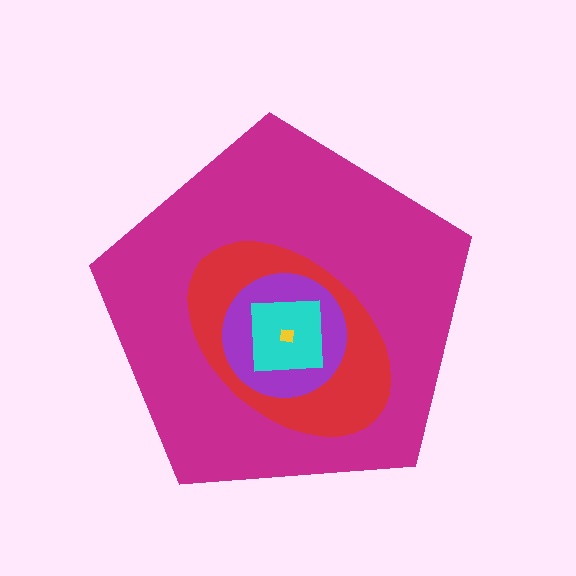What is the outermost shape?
The magenta pentagon.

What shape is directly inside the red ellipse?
The purple circle.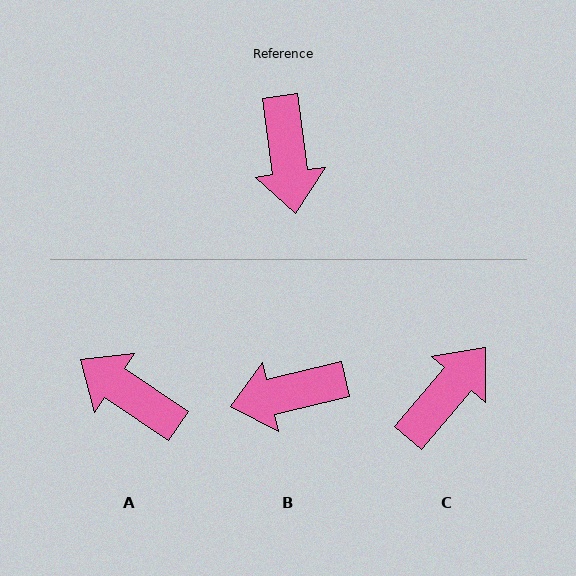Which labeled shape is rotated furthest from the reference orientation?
A, about 132 degrees away.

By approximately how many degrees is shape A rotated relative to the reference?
Approximately 132 degrees clockwise.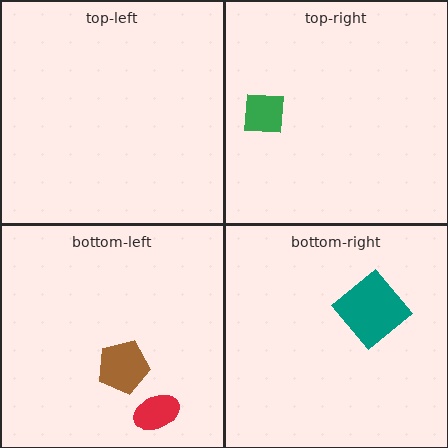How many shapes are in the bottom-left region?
2.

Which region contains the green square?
The top-right region.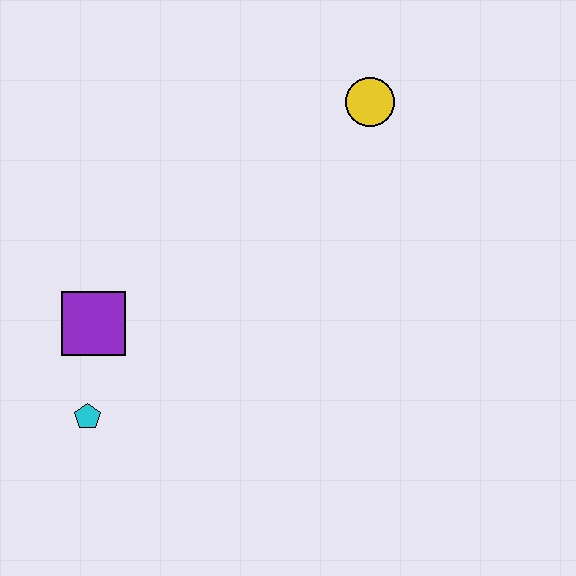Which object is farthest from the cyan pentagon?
The yellow circle is farthest from the cyan pentagon.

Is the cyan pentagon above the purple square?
No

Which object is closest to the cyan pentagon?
The purple square is closest to the cyan pentagon.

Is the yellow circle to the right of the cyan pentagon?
Yes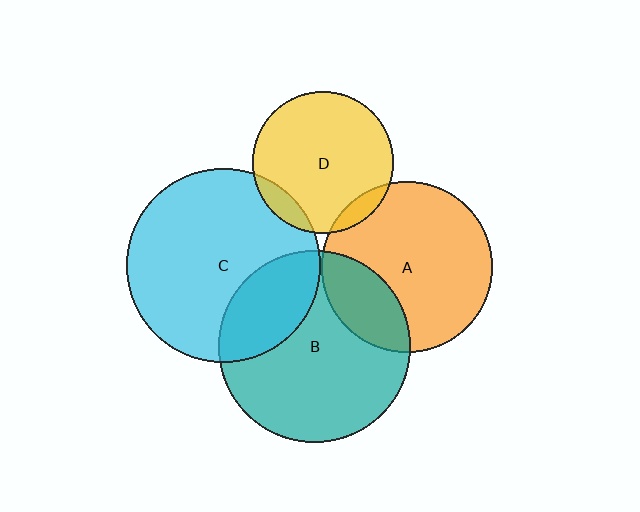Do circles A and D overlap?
Yes.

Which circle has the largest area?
Circle C (cyan).